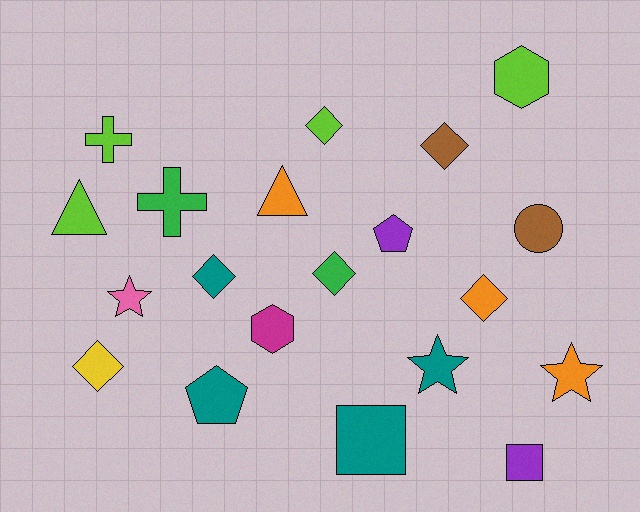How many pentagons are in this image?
There are 2 pentagons.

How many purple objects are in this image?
There are 2 purple objects.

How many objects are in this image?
There are 20 objects.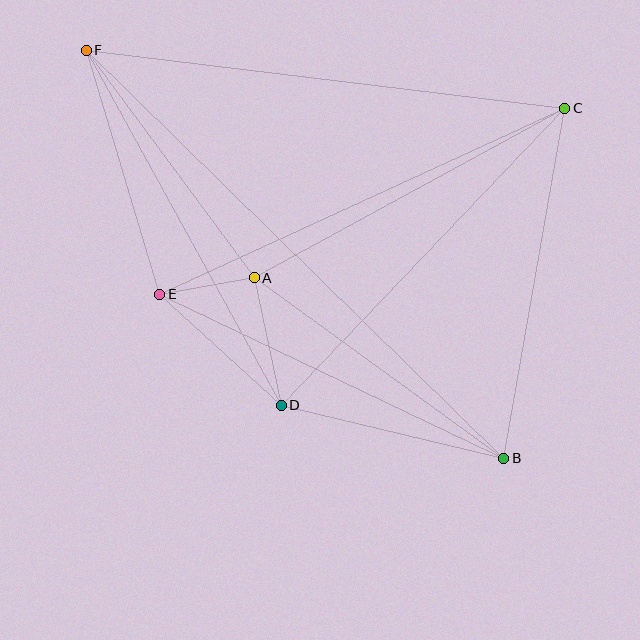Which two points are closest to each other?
Points A and E are closest to each other.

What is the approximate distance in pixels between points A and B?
The distance between A and B is approximately 308 pixels.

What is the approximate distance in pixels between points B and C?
The distance between B and C is approximately 355 pixels.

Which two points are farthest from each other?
Points B and F are farthest from each other.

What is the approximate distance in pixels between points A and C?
The distance between A and C is approximately 353 pixels.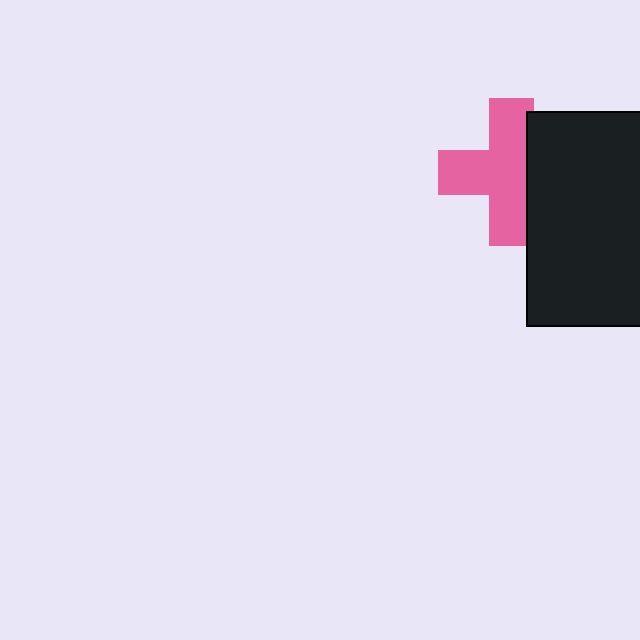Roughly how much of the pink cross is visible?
Most of it is visible (roughly 69%).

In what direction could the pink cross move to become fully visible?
The pink cross could move left. That would shift it out from behind the black rectangle entirely.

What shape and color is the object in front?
The object in front is a black rectangle.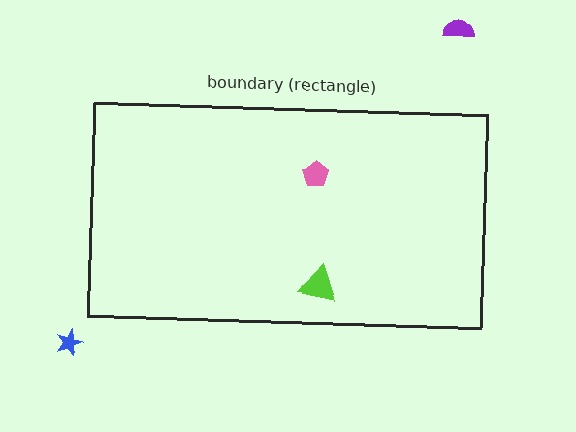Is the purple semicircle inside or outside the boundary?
Outside.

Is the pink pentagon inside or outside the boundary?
Inside.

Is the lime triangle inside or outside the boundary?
Inside.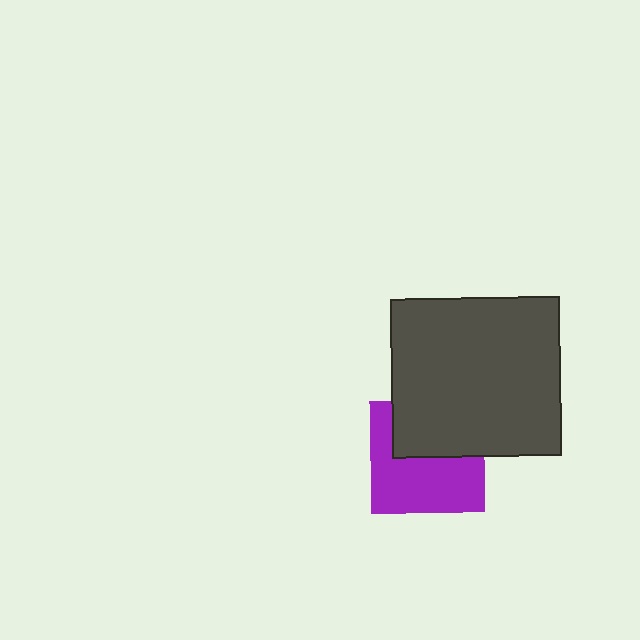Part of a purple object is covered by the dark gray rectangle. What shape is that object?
It is a square.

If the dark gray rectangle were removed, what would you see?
You would see the complete purple square.